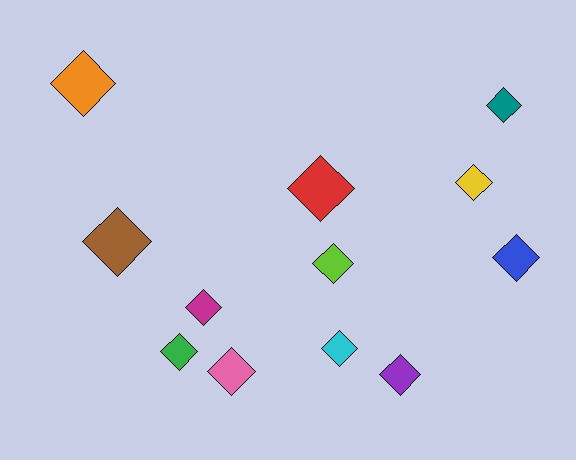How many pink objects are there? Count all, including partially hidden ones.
There is 1 pink object.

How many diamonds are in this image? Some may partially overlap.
There are 12 diamonds.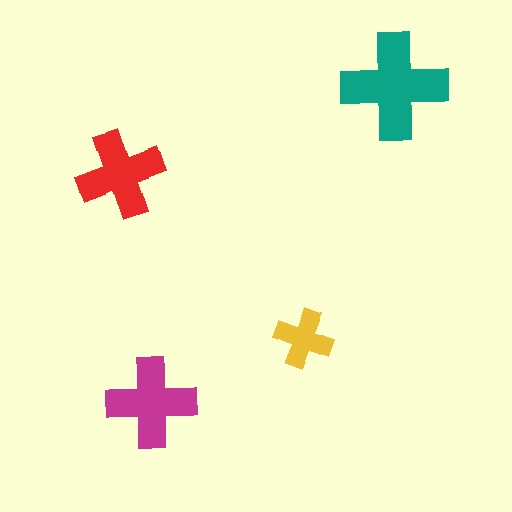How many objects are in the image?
There are 4 objects in the image.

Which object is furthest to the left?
The red cross is leftmost.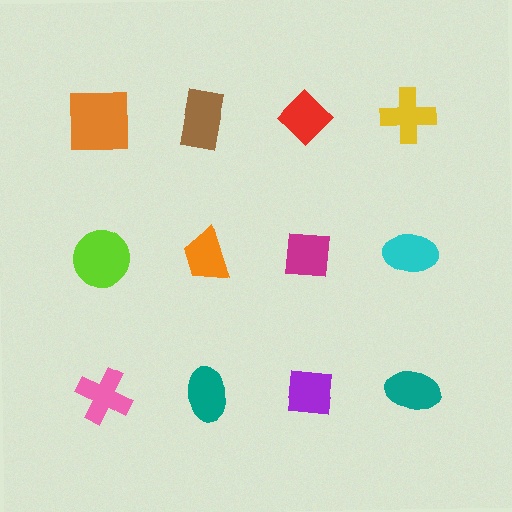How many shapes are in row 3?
4 shapes.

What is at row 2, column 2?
An orange trapezoid.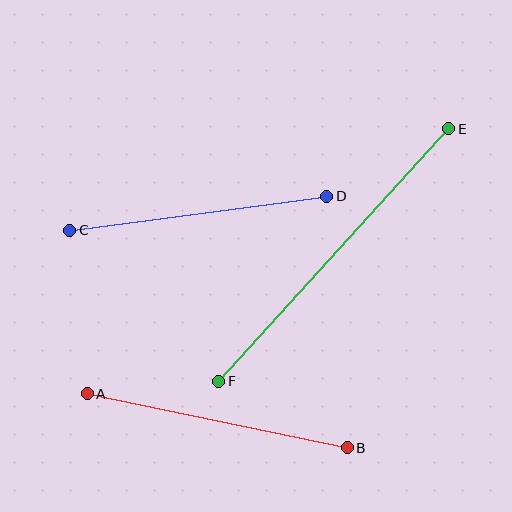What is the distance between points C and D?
The distance is approximately 259 pixels.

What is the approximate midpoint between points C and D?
The midpoint is at approximately (198, 213) pixels.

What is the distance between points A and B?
The distance is approximately 265 pixels.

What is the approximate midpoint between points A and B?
The midpoint is at approximately (217, 421) pixels.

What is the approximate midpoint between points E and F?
The midpoint is at approximately (334, 255) pixels.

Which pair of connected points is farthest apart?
Points E and F are farthest apart.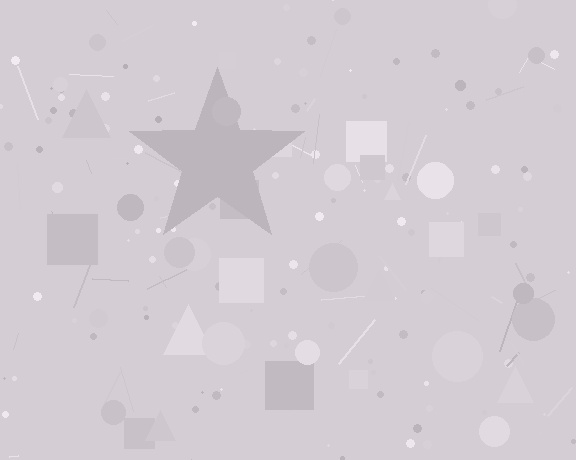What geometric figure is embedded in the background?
A star is embedded in the background.